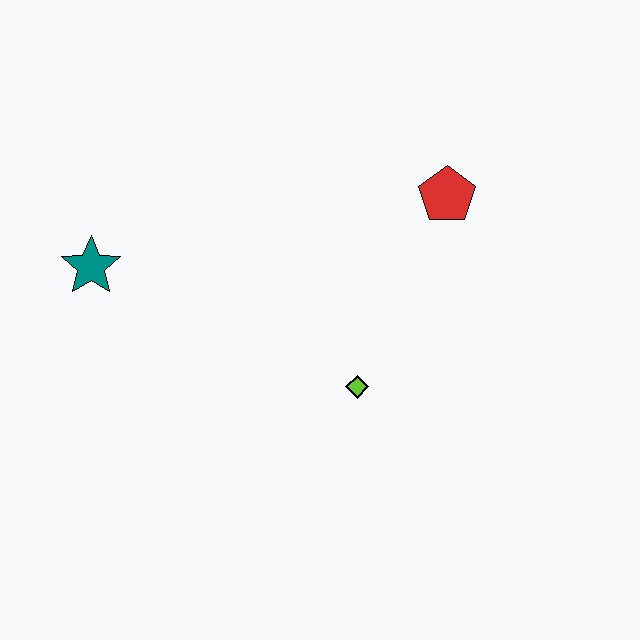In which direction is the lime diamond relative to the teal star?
The lime diamond is to the right of the teal star.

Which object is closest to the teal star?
The lime diamond is closest to the teal star.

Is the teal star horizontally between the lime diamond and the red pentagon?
No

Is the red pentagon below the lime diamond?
No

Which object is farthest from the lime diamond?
The teal star is farthest from the lime diamond.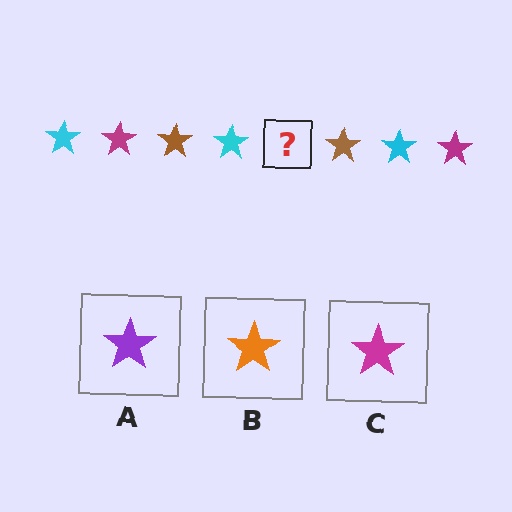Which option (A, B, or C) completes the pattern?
C.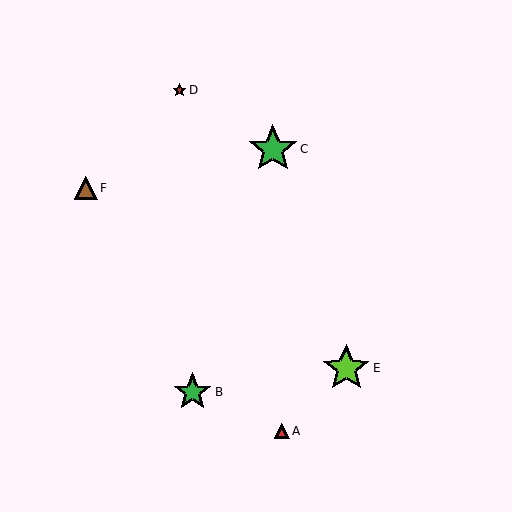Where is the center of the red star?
The center of the red star is at (180, 90).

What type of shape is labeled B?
Shape B is a green star.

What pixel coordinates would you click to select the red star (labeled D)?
Click at (180, 90) to select the red star D.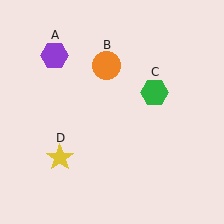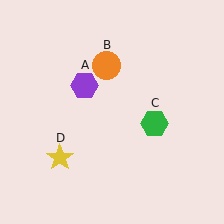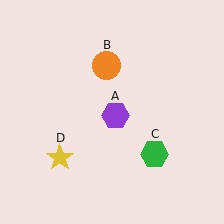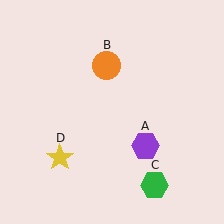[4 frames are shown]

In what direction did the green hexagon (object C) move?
The green hexagon (object C) moved down.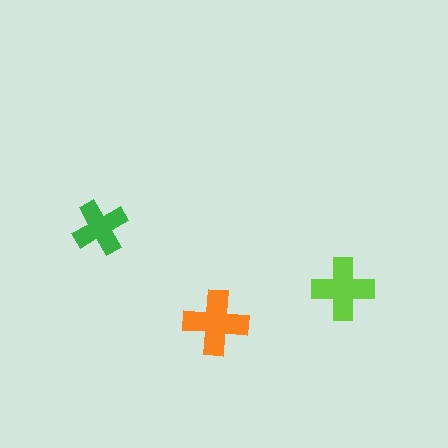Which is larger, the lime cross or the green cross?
The lime one.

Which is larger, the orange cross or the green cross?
The orange one.